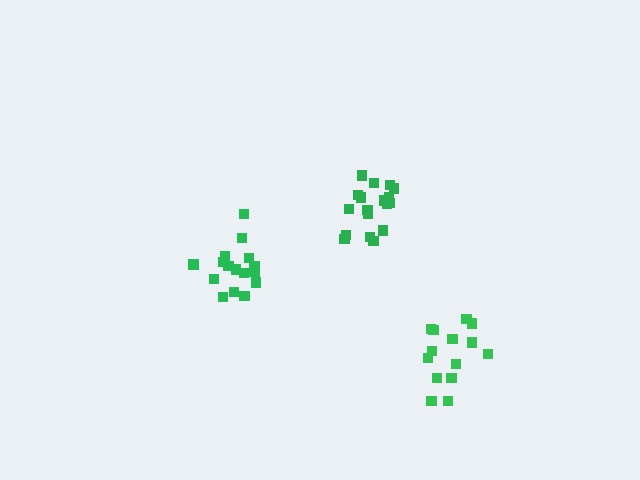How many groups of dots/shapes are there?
There are 3 groups.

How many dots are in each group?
Group 1: 18 dots, Group 2: 16 dots, Group 3: 14 dots (48 total).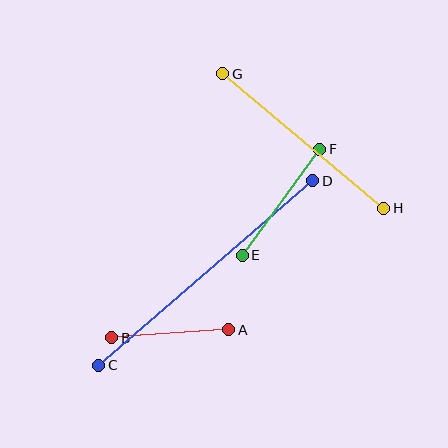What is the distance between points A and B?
The distance is approximately 117 pixels.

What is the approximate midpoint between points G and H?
The midpoint is at approximately (303, 141) pixels.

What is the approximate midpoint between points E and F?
The midpoint is at approximately (281, 202) pixels.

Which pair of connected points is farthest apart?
Points C and D are farthest apart.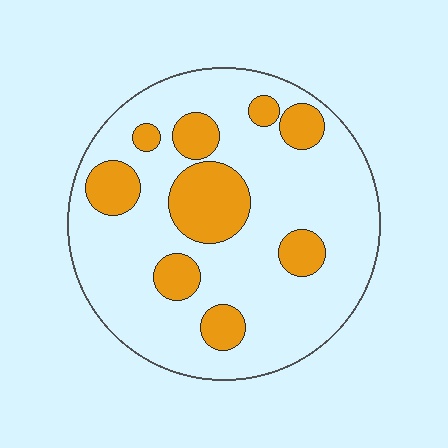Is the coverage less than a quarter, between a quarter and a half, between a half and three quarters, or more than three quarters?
Less than a quarter.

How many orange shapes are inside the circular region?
9.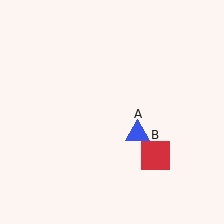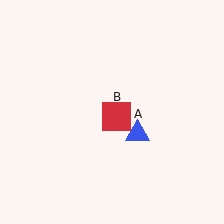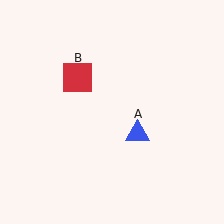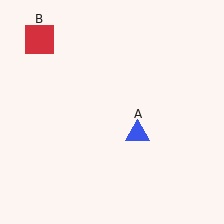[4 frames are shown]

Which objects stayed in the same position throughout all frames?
Blue triangle (object A) remained stationary.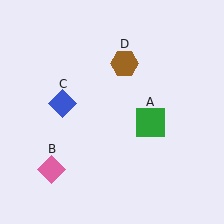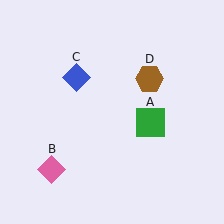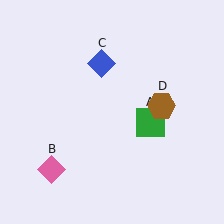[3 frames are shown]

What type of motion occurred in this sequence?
The blue diamond (object C), brown hexagon (object D) rotated clockwise around the center of the scene.